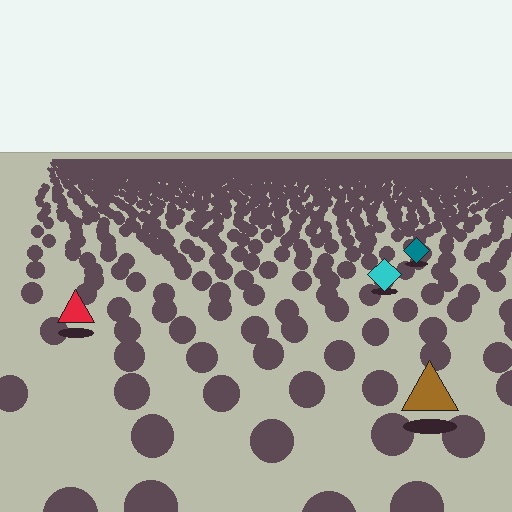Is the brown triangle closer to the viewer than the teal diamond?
Yes. The brown triangle is closer — you can tell from the texture gradient: the ground texture is coarser near it.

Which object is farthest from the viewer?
The teal diamond is farthest from the viewer. It appears smaller and the ground texture around it is denser.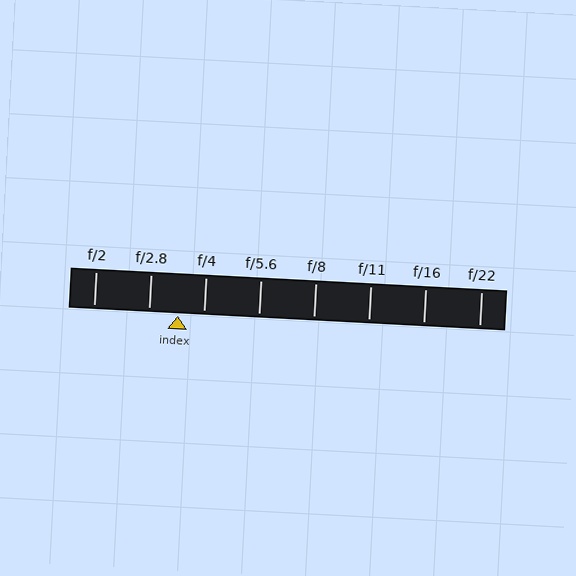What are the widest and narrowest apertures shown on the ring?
The widest aperture shown is f/2 and the narrowest is f/22.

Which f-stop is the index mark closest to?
The index mark is closest to f/4.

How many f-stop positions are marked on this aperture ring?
There are 8 f-stop positions marked.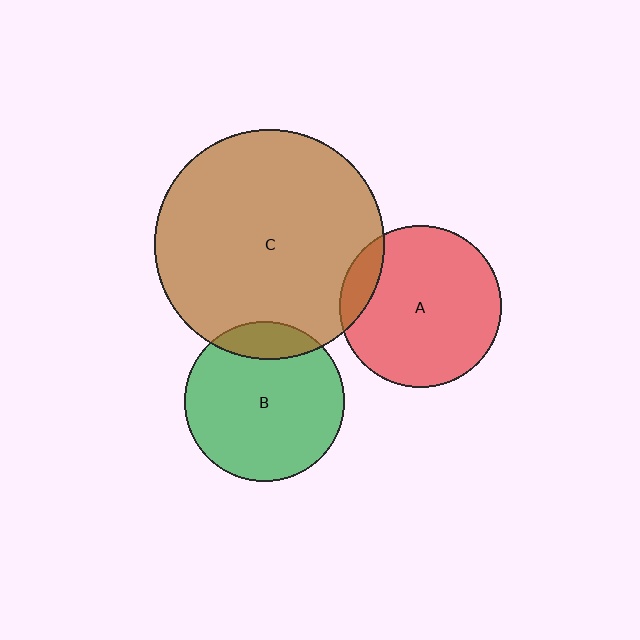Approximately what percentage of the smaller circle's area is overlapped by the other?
Approximately 15%.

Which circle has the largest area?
Circle C (brown).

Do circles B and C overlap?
Yes.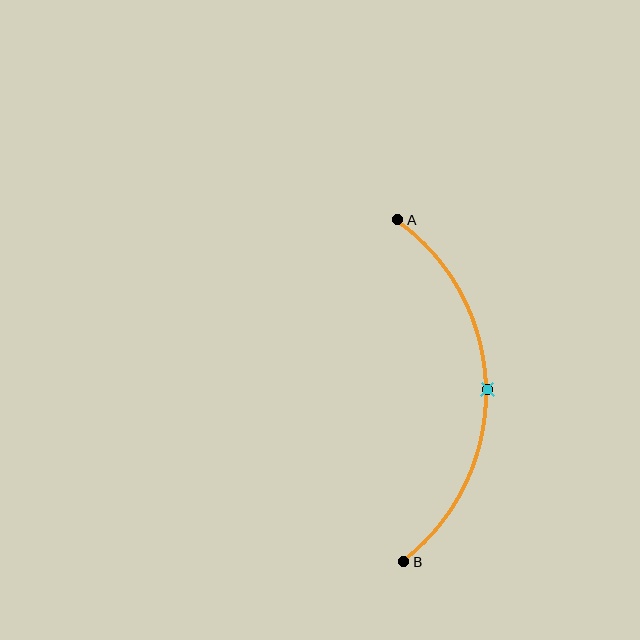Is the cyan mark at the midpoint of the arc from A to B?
Yes. The cyan mark lies on the arc at equal arc-length from both A and B — it is the arc midpoint.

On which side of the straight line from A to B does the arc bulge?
The arc bulges to the right of the straight line connecting A and B.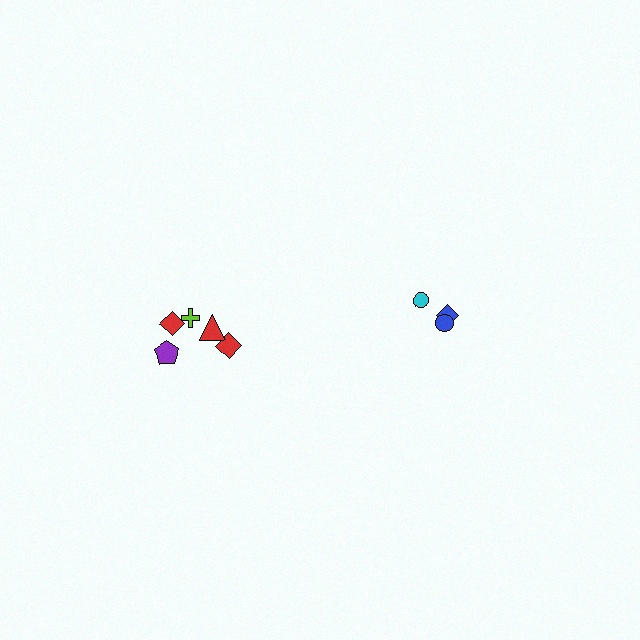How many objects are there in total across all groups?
There are 8 objects.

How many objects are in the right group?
There are 3 objects.